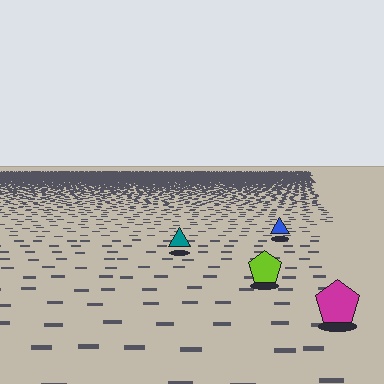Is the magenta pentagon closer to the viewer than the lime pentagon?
Yes. The magenta pentagon is closer — you can tell from the texture gradient: the ground texture is coarser near it.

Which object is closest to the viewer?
The magenta pentagon is closest. The texture marks near it are larger and more spread out.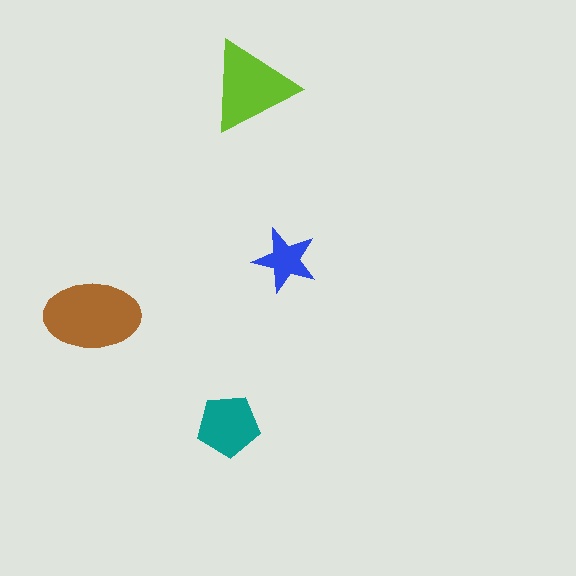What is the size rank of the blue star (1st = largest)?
4th.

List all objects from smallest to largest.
The blue star, the teal pentagon, the lime triangle, the brown ellipse.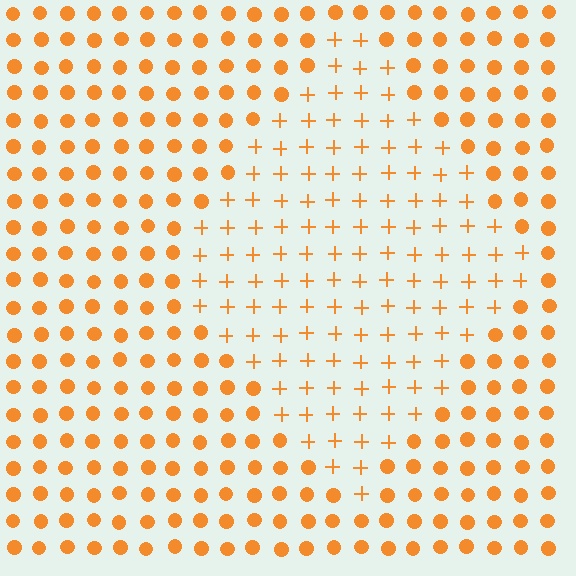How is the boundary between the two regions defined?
The boundary is defined by a change in element shape: plus signs inside vs. circles outside. All elements share the same color and spacing.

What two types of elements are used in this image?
The image uses plus signs inside the diamond region and circles outside it.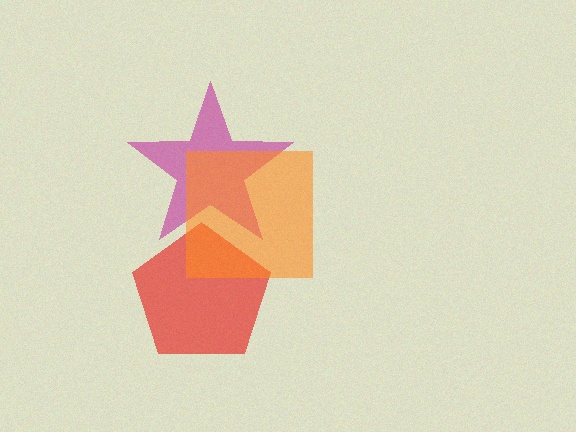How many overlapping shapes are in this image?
There are 3 overlapping shapes in the image.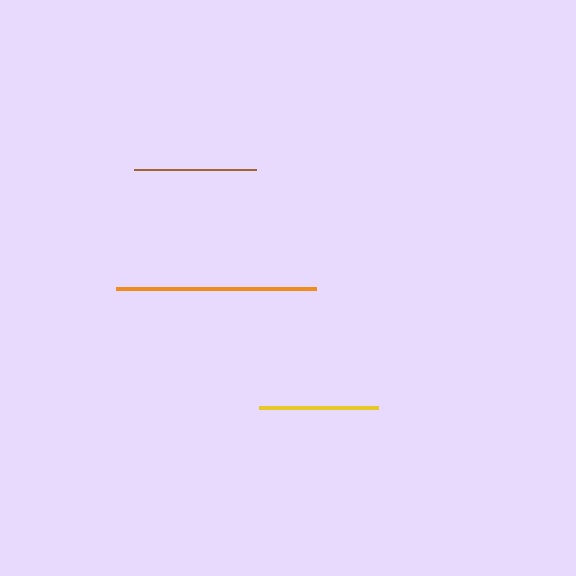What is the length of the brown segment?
The brown segment is approximately 122 pixels long.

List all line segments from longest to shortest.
From longest to shortest: orange, brown, yellow.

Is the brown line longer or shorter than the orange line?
The orange line is longer than the brown line.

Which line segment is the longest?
The orange line is the longest at approximately 201 pixels.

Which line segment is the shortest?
The yellow line is the shortest at approximately 118 pixels.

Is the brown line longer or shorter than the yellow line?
The brown line is longer than the yellow line.